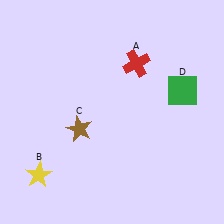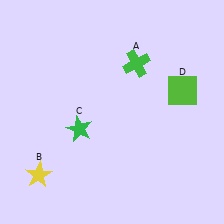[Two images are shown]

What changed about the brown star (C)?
In Image 1, C is brown. In Image 2, it changed to green.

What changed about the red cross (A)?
In Image 1, A is red. In Image 2, it changed to green.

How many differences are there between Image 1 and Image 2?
There are 3 differences between the two images.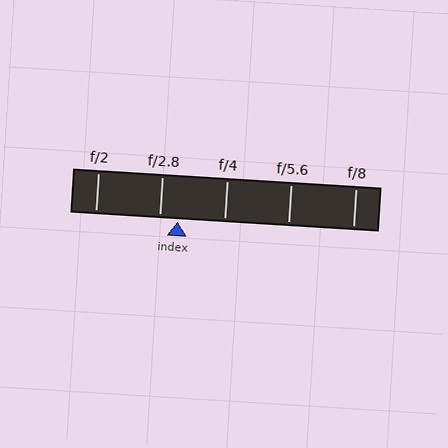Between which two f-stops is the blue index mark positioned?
The index mark is between f/2.8 and f/4.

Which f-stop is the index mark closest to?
The index mark is closest to f/2.8.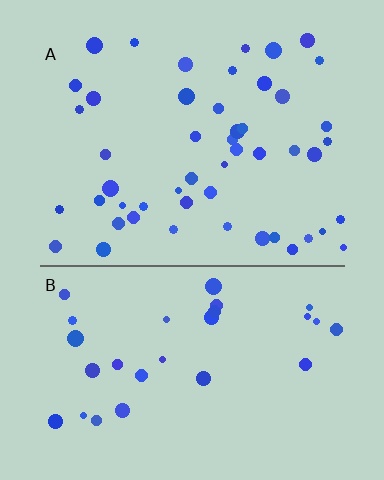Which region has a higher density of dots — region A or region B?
A (the top).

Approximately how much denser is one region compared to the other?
Approximately 1.7× — region A over region B.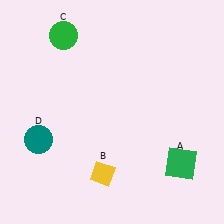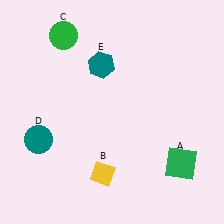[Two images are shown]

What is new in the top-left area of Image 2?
A teal hexagon (E) was added in the top-left area of Image 2.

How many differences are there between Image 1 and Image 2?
There is 1 difference between the two images.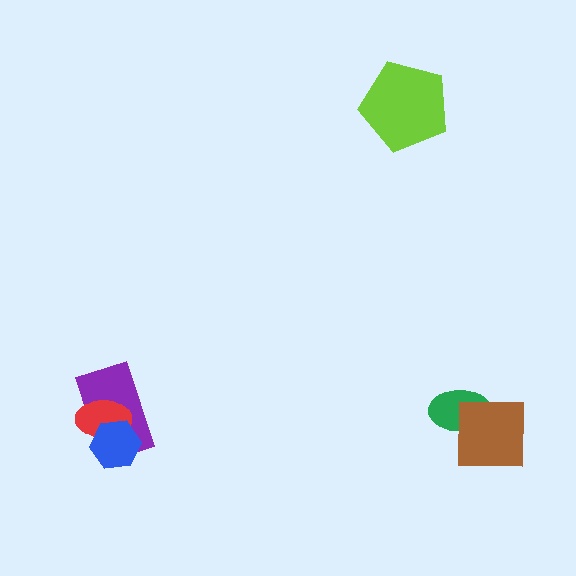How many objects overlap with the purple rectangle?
2 objects overlap with the purple rectangle.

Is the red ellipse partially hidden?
Yes, it is partially covered by another shape.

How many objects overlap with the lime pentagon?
0 objects overlap with the lime pentagon.